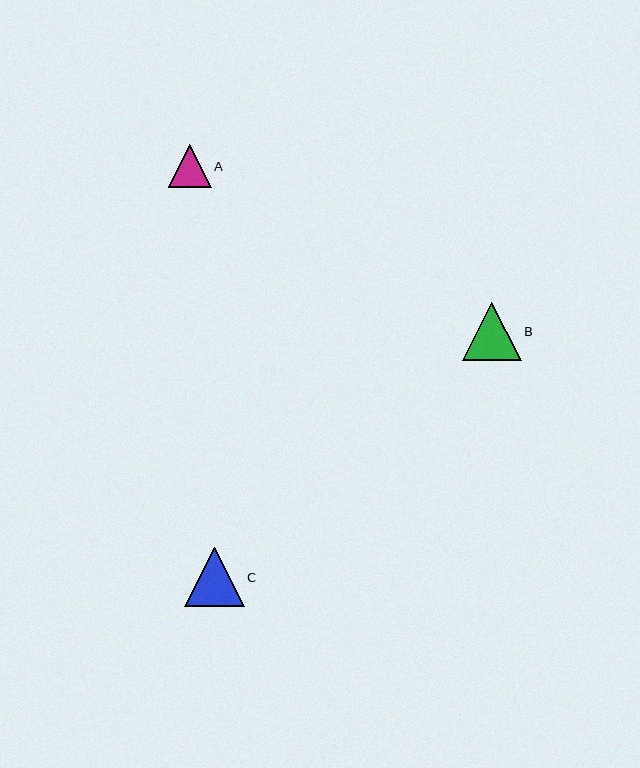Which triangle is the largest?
Triangle C is the largest with a size of approximately 59 pixels.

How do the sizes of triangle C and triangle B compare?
Triangle C and triangle B are approximately the same size.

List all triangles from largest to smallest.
From largest to smallest: C, B, A.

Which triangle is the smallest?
Triangle A is the smallest with a size of approximately 43 pixels.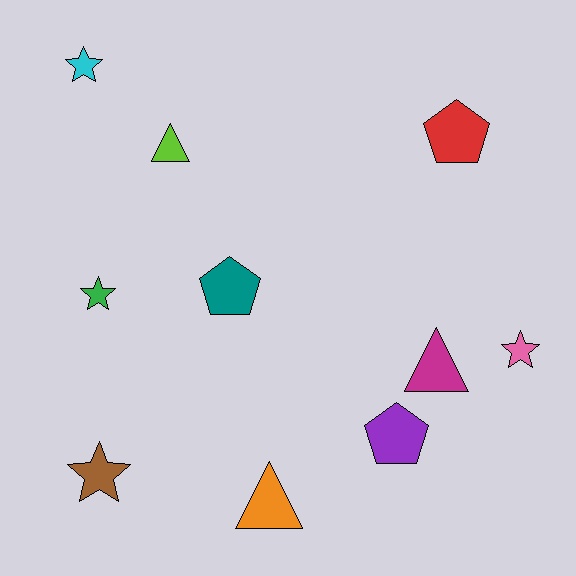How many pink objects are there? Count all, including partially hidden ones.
There is 1 pink object.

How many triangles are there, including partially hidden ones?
There are 3 triangles.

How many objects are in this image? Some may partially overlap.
There are 10 objects.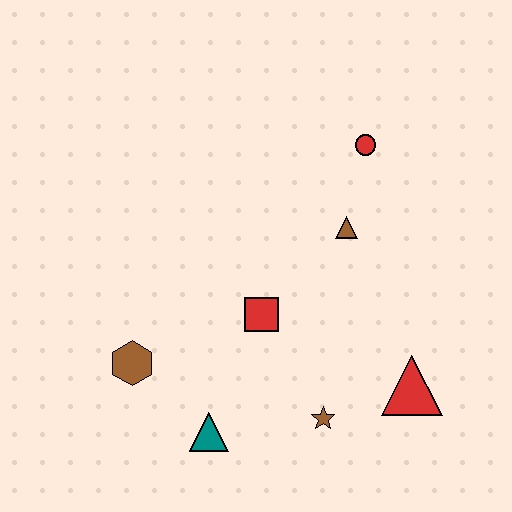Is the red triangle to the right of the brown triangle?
Yes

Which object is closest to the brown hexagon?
The teal triangle is closest to the brown hexagon.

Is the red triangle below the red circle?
Yes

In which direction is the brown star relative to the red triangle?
The brown star is to the left of the red triangle.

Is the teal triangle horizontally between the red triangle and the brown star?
No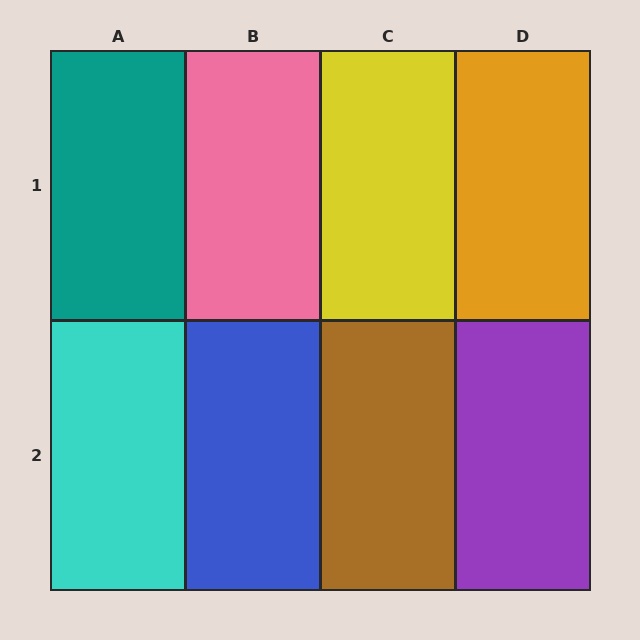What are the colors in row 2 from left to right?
Cyan, blue, brown, purple.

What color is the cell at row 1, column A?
Teal.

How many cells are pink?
1 cell is pink.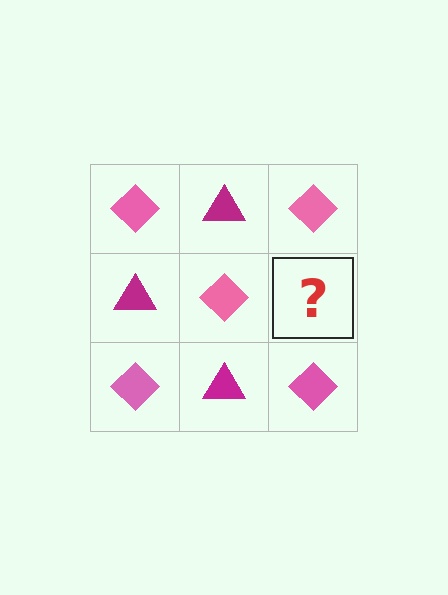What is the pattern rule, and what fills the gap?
The rule is that it alternates pink diamond and magenta triangle in a checkerboard pattern. The gap should be filled with a magenta triangle.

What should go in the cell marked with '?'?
The missing cell should contain a magenta triangle.